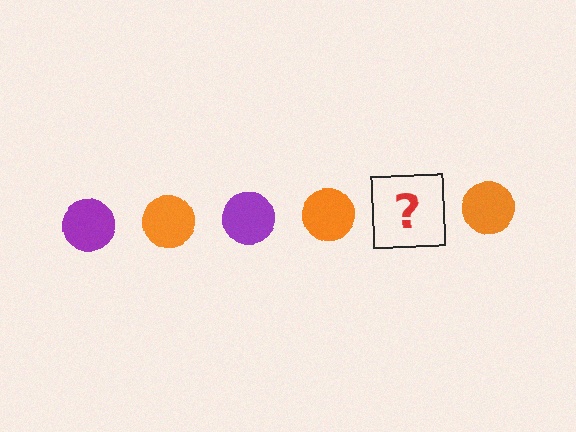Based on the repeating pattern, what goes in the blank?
The blank should be a purple circle.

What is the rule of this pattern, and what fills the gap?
The rule is that the pattern cycles through purple, orange circles. The gap should be filled with a purple circle.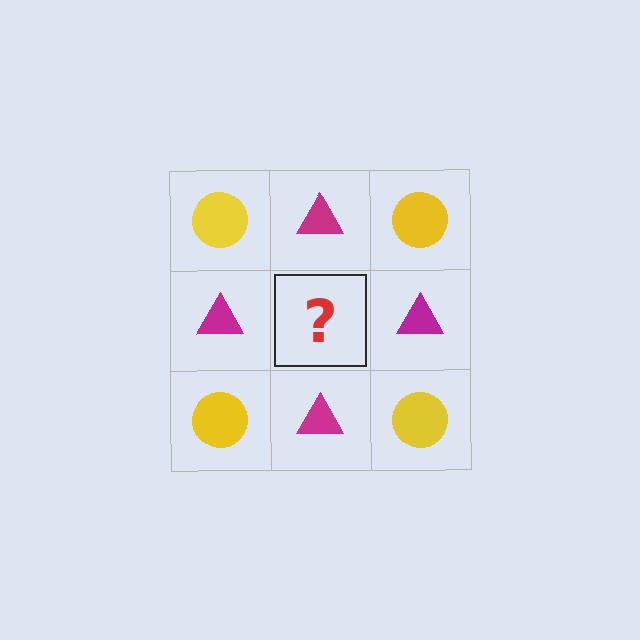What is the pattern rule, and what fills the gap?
The rule is that it alternates yellow circle and magenta triangle in a checkerboard pattern. The gap should be filled with a yellow circle.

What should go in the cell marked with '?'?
The missing cell should contain a yellow circle.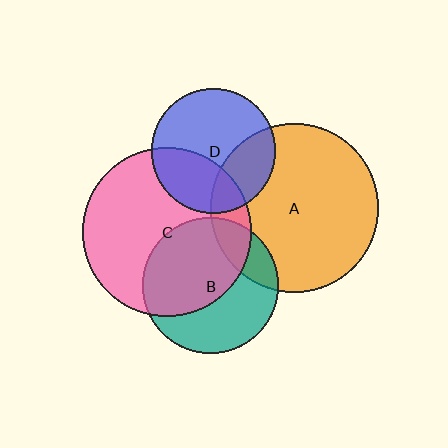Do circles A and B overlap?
Yes.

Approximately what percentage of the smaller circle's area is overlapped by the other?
Approximately 20%.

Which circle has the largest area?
Circle C (pink).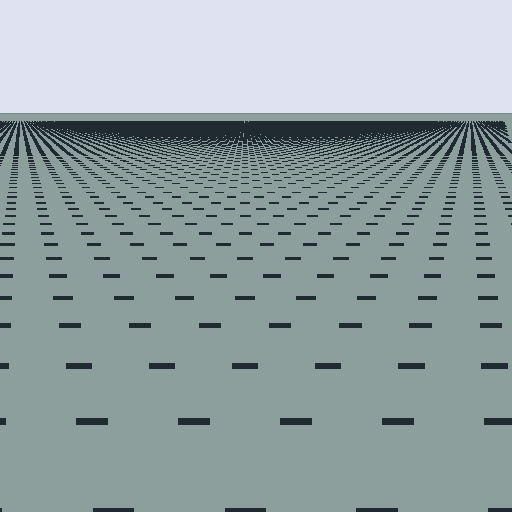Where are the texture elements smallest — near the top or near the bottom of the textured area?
Near the top.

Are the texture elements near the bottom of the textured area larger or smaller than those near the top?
Larger. Near the bottom, elements are closer to the viewer and appear at a bigger on-screen size.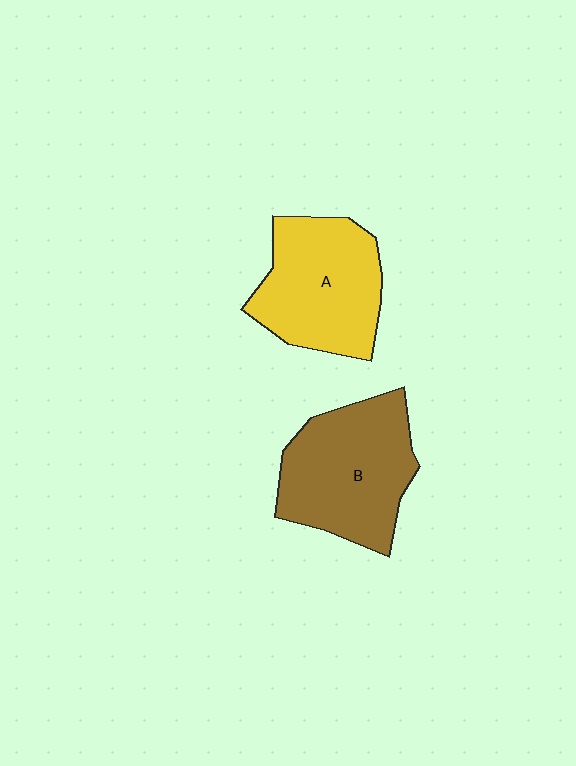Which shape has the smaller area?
Shape A (yellow).